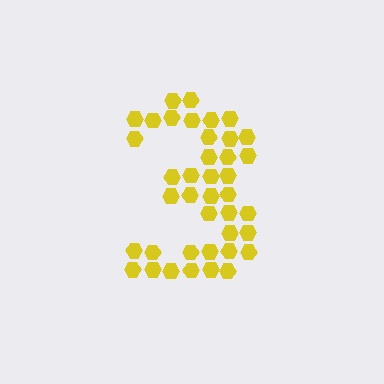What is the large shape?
The large shape is the digit 3.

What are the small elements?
The small elements are hexagons.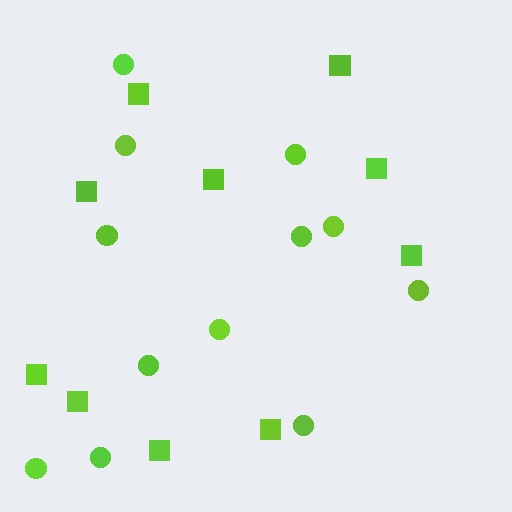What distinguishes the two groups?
There are 2 groups: one group of circles (12) and one group of squares (10).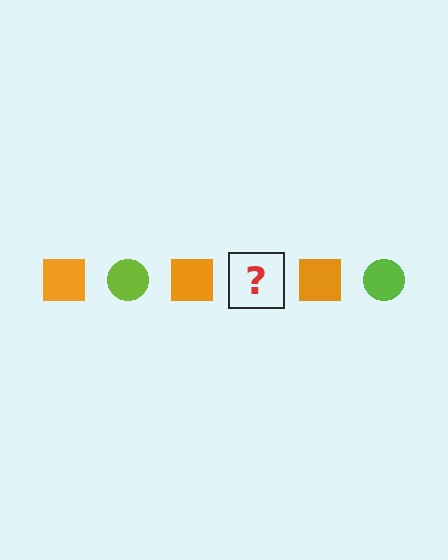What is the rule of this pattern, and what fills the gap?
The rule is that the pattern alternates between orange square and lime circle. The gap should be filled with a lime circle.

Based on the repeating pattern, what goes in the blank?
The blank should be a lime circle.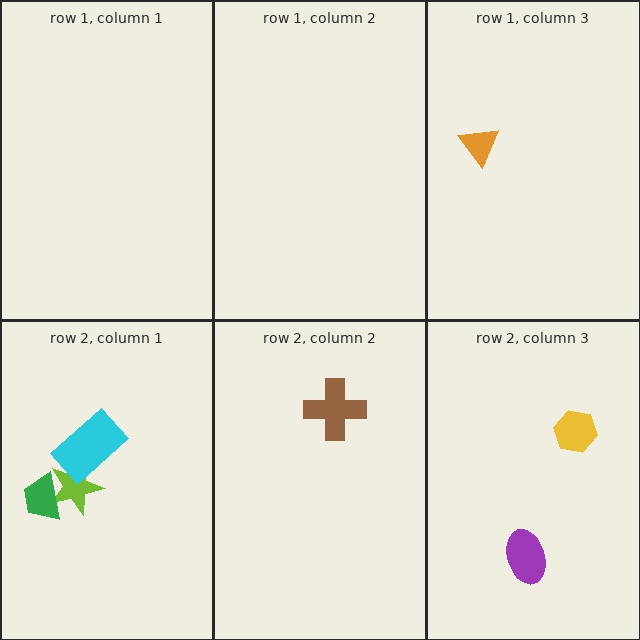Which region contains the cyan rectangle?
The row 2, column 1 region.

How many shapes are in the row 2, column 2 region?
1.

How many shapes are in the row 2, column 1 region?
3.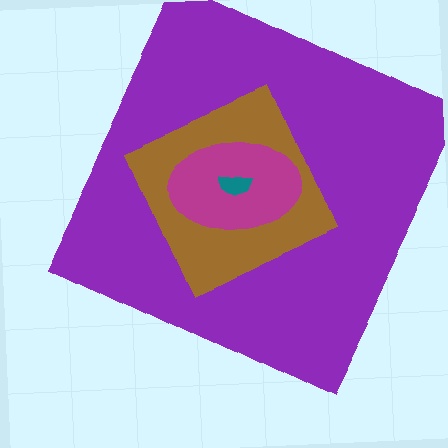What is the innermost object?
The teal semicircle.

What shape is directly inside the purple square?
The brown diamond.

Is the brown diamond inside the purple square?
Yes.